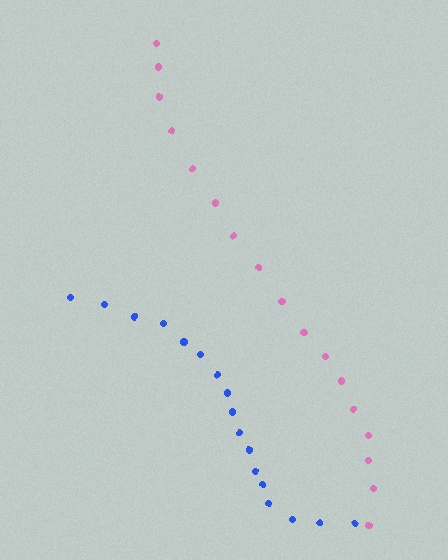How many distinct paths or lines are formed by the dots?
There are 2 distinct paths.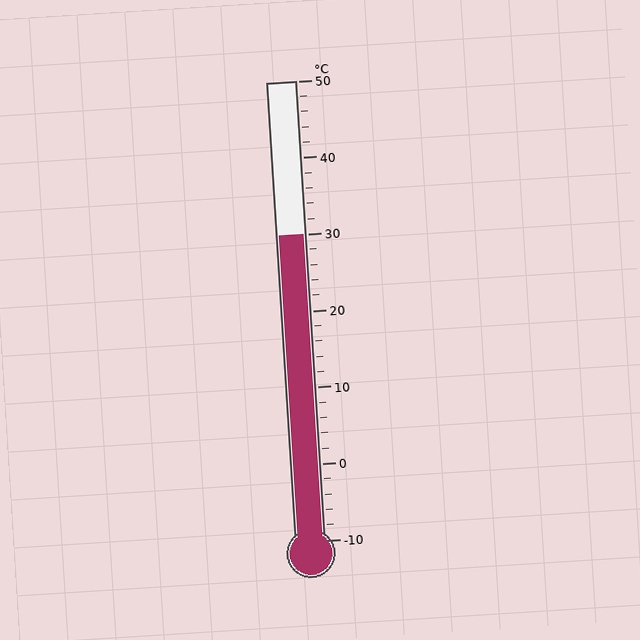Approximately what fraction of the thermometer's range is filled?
The thermometer is filled to approximately 65% of its range.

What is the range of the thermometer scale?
The thermometer scale ranges from -10°C to 50°C.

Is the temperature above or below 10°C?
The temperature is above 10°C.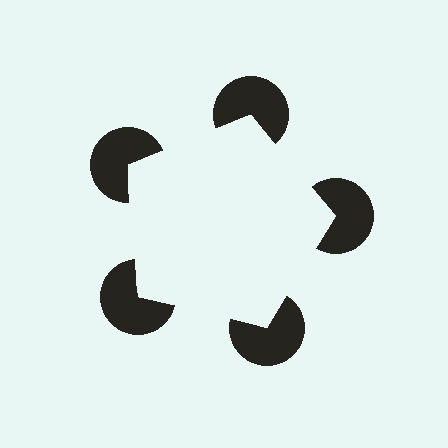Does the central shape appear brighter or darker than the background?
It typically appears slightly brighter than the background, even though no actual brightness change is drawn.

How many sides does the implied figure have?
5 sides.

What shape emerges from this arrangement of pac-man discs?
An illusory pentagon — its edges are inferred from the aligned wedge cuts in the pac-man discs, not physically drawn.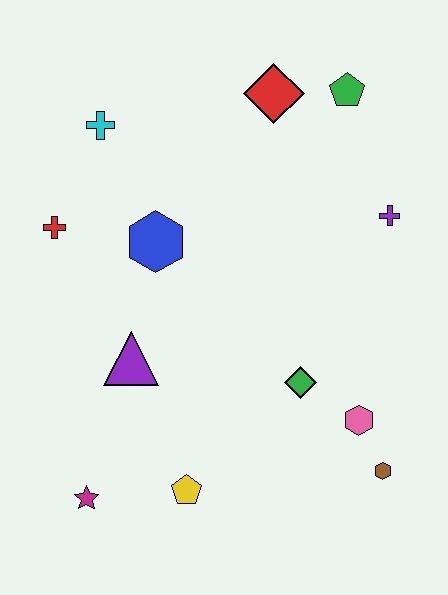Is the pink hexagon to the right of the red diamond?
Yes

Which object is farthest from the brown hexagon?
The cyan cross is farthest from the brown hexagon.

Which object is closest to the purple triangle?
The blue hexagon is closest to the purple triangle.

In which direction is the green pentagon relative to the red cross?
The green pentagon is to the right of the red cross.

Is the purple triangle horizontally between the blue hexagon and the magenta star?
Yes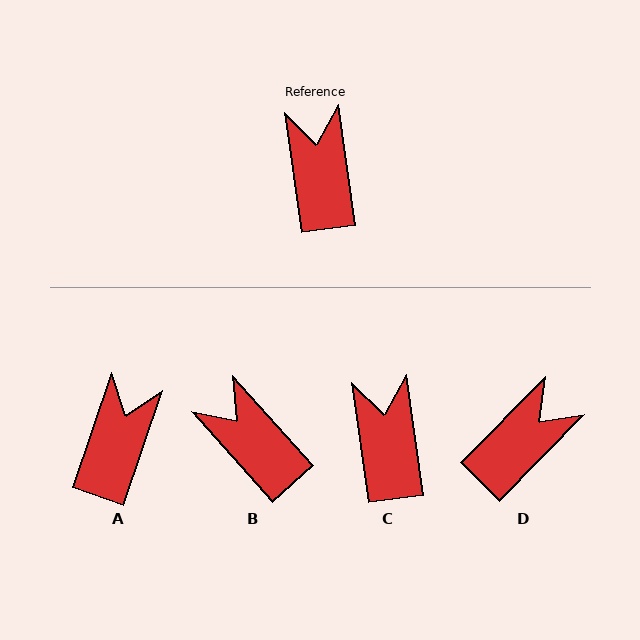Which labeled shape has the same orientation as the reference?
C.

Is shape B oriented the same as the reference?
No, it is off by about 34 degrees.